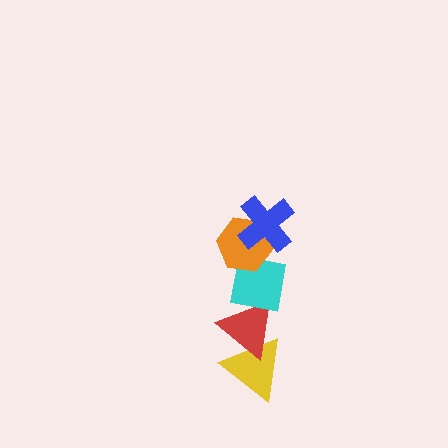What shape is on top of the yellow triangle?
The red triangle is on top of the yellow triangle.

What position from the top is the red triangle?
The red triangle is 4th from the top.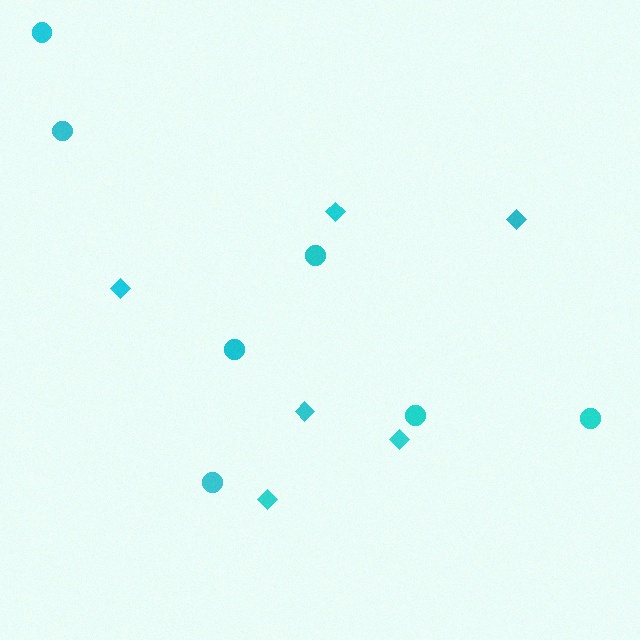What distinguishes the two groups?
There are 2 groups: one group of circles (7) and one group of diamonds (6).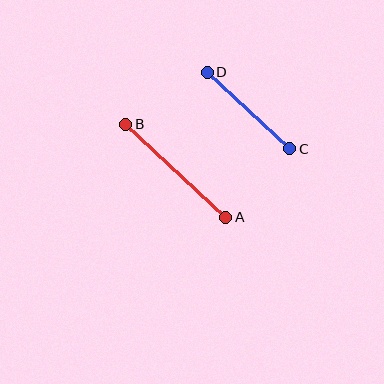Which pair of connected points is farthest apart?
Points A and B are farthest apart.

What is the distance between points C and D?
The distance is approximately 113 pixels.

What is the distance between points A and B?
The distance is approximately 137 pixels.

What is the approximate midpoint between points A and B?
The midpoint is at approximately (176, 171) pixels.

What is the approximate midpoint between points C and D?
The midpoint is at approximately (248, 110) pixels.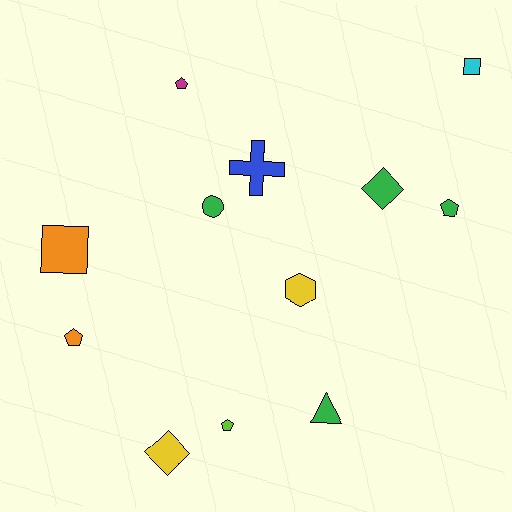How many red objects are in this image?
There are no red objects.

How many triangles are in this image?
There is 1 triangle.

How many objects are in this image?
There are 12 objects.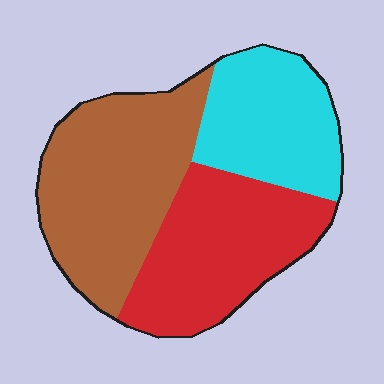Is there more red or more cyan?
Red.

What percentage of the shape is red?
Red covers roughly 35% of the shape.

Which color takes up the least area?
Cyan, at roughly 25%.